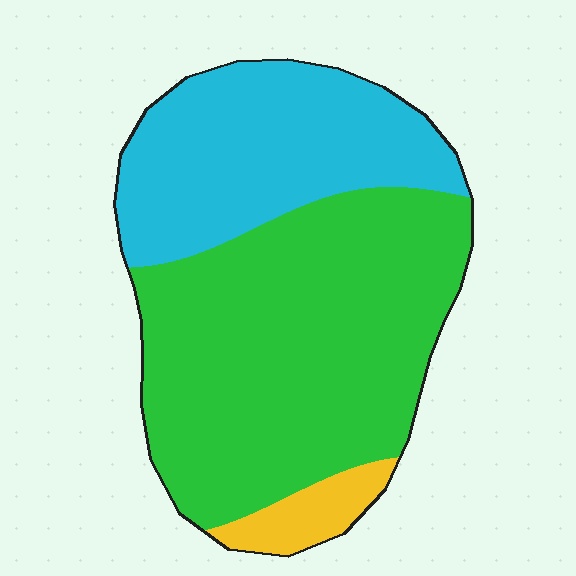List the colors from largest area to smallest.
From largest to smallest: green, cyan, yellow.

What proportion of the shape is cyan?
Cyan takes up about one third (1/3) of the shape.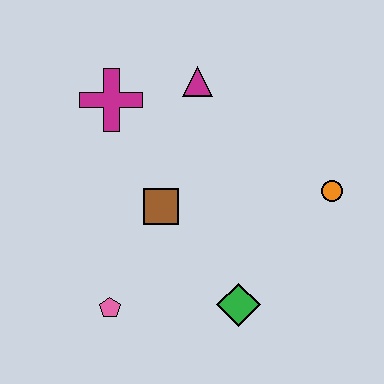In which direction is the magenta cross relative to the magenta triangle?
The magenta cross is to the left of the magenta triangle.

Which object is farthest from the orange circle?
The pink pentagon is farthest from the orange circle.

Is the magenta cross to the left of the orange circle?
Yes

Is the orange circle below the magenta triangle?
Yes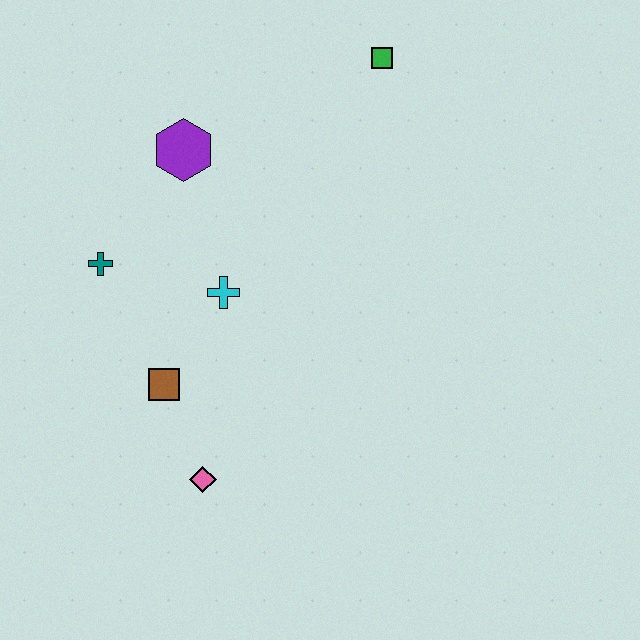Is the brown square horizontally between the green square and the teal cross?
Yes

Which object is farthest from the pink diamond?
The green square is farthest from the pink diamond.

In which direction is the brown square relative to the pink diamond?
The brown square is above the pink diamond.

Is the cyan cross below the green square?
Yes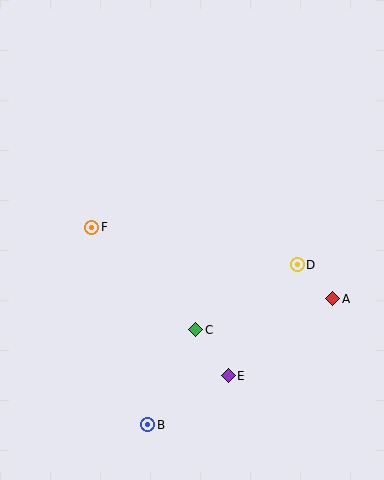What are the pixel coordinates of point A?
Point A is at (333, 299).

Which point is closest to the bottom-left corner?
Point B is closest to the bottom-left corner.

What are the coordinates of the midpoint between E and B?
The midpoint between E and B is at (188, 400).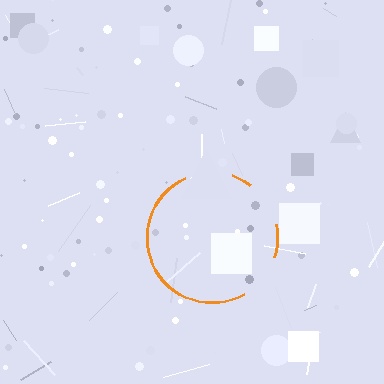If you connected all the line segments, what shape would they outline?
They would outline a circle.